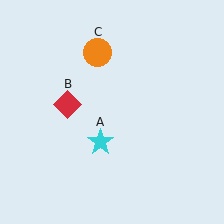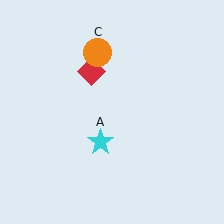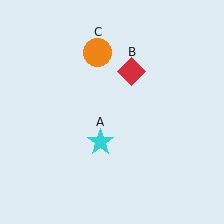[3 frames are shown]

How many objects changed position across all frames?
1 object changed position: red diamond (object B).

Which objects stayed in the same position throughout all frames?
Cyan star (object A) and orange circle (object C) remained stationary.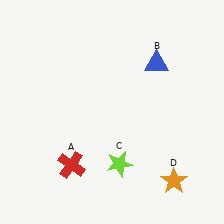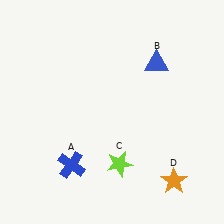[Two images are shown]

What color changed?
The cross (A) changed from red in Image 1 to blue in Image 2.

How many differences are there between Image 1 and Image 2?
There is 1 difference between the two images.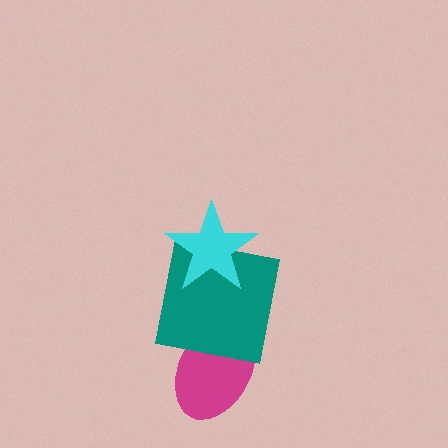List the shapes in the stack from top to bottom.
From top to bottom: the cyan star, the teal square, the magenta ellipse.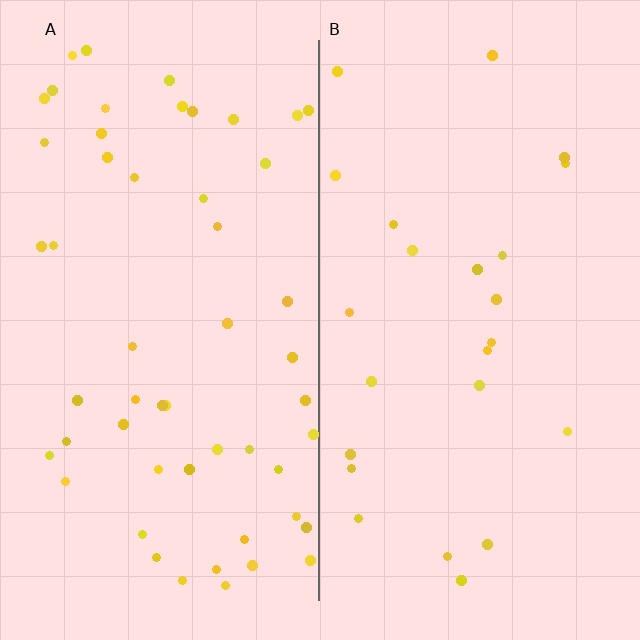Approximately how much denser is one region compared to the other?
Approximately 2.2× — region A over region B.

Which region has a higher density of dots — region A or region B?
A (the left).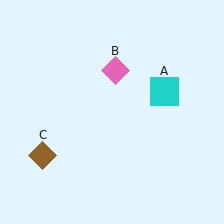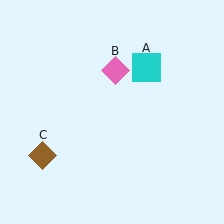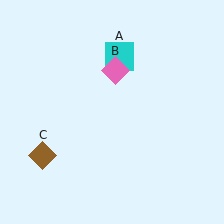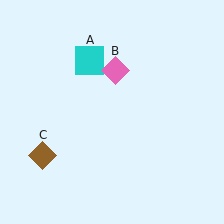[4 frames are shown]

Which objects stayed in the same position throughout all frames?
Pink diamond (object B) and brown diamond (object C) remained stationary.